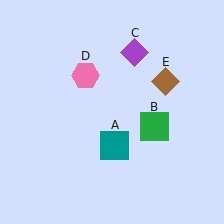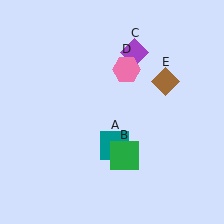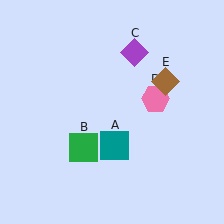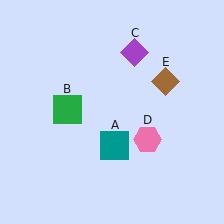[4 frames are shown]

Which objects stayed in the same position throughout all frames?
Teal square (object A) and purple diamond (object C) and brown diamond (object E) remained stationary.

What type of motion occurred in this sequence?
The green square (object B), pink hexagon (object D) rotated clockwise around the center of the scene.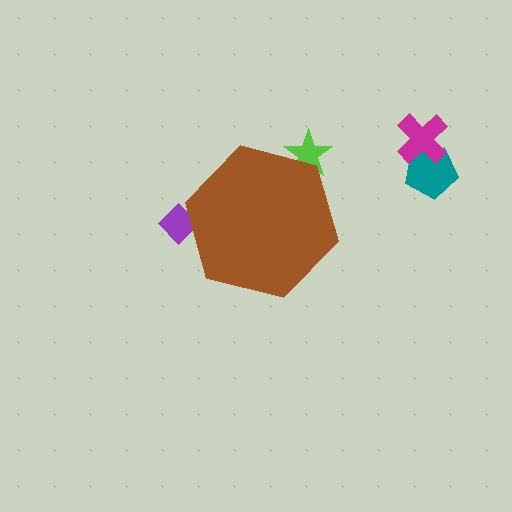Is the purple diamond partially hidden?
Yes, the purple diamond is partially hidden behind the brown hexagon.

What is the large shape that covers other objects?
A brown hexagon.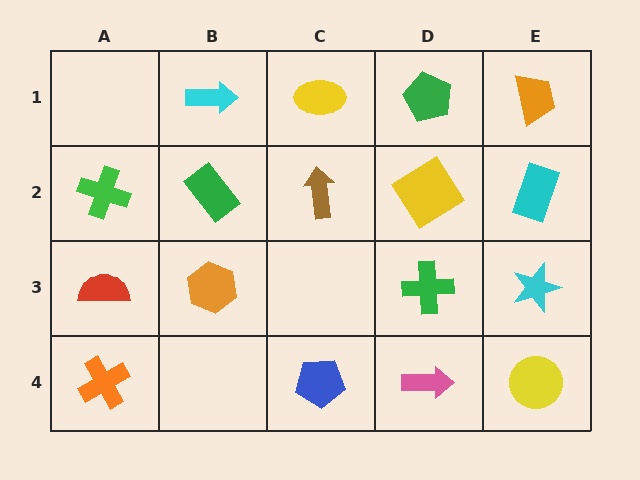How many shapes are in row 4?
4 shapes.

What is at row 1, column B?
A cyan arrow.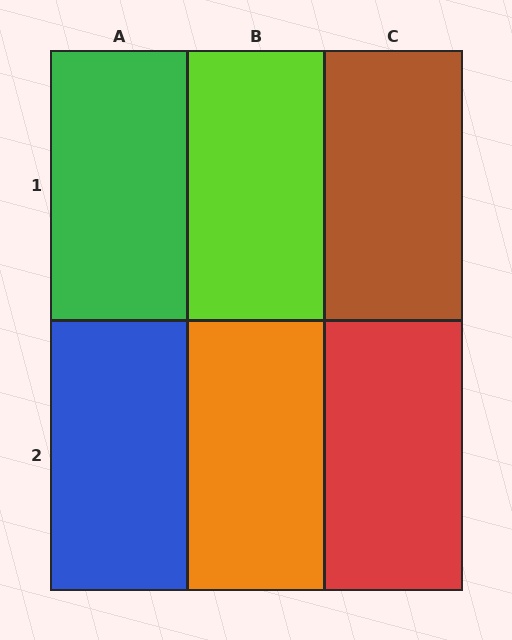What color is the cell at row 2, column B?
Orange.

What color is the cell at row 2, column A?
Blue.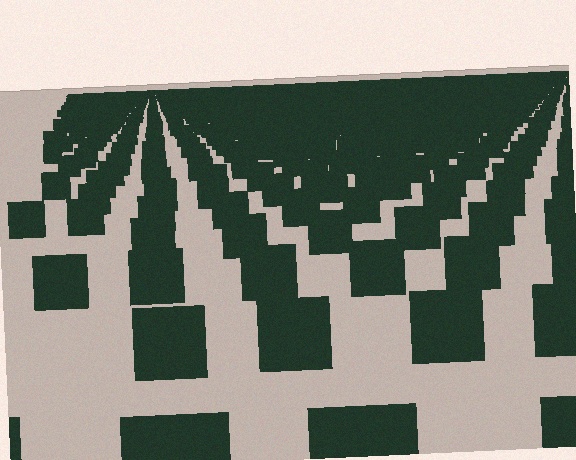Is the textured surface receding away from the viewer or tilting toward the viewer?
The surface is receding away from the viewer. Texture elements get smaller and denser toward the top.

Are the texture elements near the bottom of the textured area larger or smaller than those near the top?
Larger. Near the bottom, elements are closer to the viewer and appear at a bigger on-screen size.